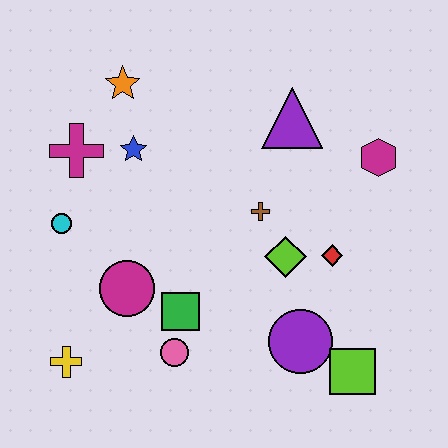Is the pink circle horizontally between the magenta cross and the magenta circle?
No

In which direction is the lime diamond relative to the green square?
The lime diamond is to the right of the green square.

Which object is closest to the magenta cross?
The blue star is closest to the magenta cross.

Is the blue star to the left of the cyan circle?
No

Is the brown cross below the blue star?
Yes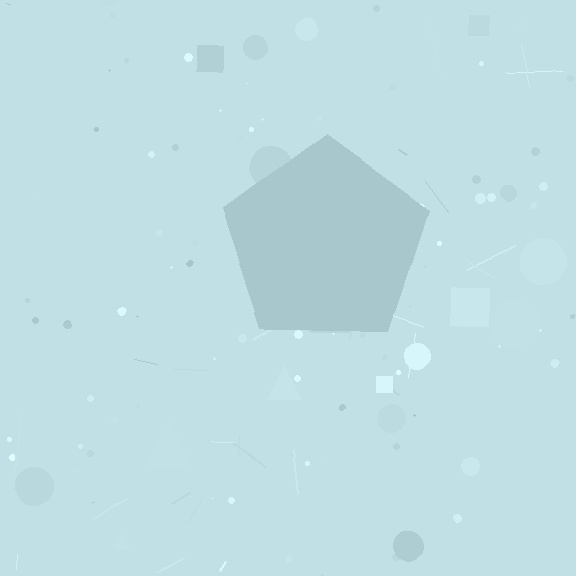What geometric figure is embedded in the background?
A pentagon is embedded in the background.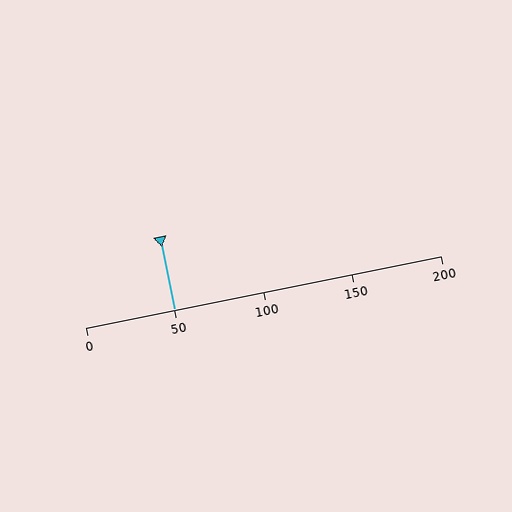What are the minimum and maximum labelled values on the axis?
The axis runs from 0 to 200.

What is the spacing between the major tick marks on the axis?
The major ticks are spaced 50 apart.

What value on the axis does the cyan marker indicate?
The marker indicates approximately 50.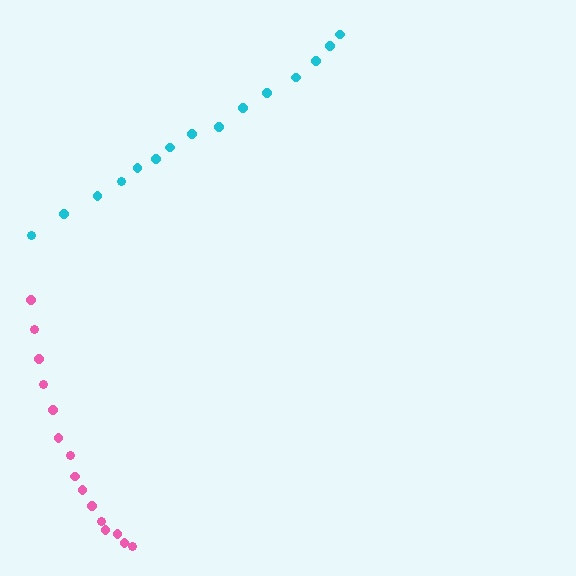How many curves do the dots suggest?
There are 2 distinct paths.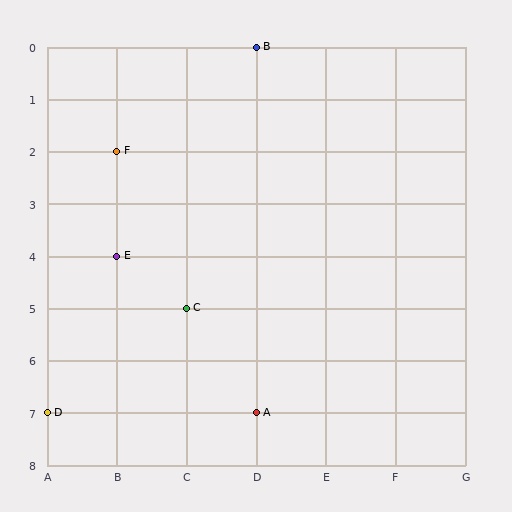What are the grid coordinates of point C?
Point C is at grid coordinates (C, 5).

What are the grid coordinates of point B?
Point B is at grid coordinates (D, 0).